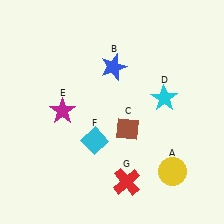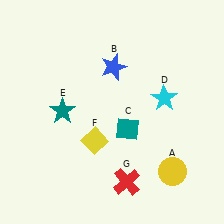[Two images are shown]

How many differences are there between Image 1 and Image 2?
There are 3 differences between the two images.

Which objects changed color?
C changed from brown to teal. E changed from magenta to teal. F changed from cyan to yellow.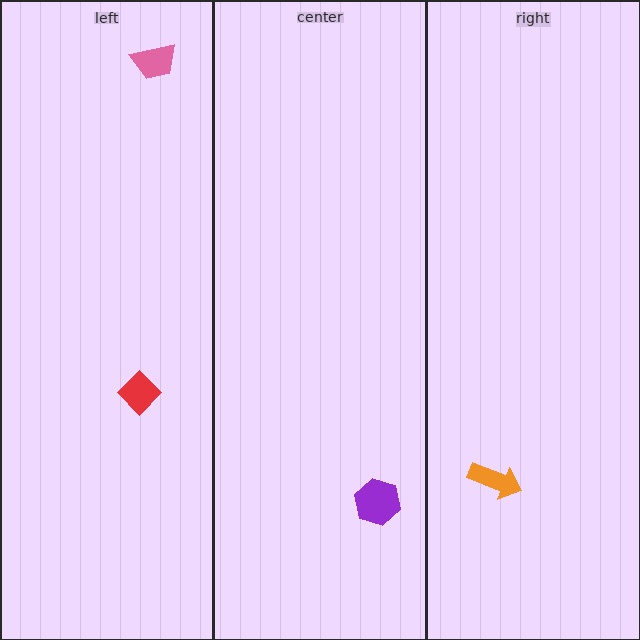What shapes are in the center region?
The purple hexagon.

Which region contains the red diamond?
The left region.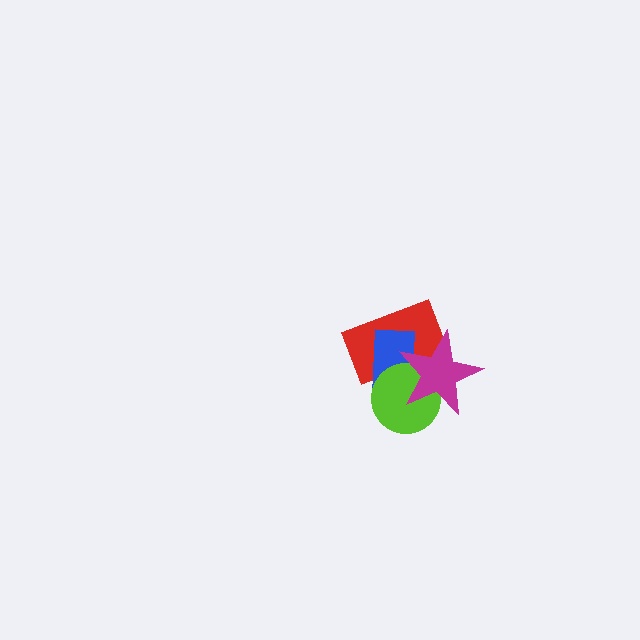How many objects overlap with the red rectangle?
3 objects overlap with the red rectangle.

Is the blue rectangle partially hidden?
Yes, it is partially covered by another shape.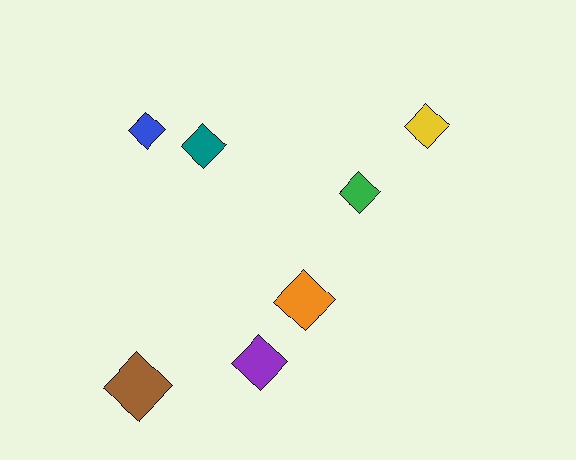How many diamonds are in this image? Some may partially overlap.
There are 7 diamonds.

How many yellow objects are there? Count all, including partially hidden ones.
There is 1 yellow object.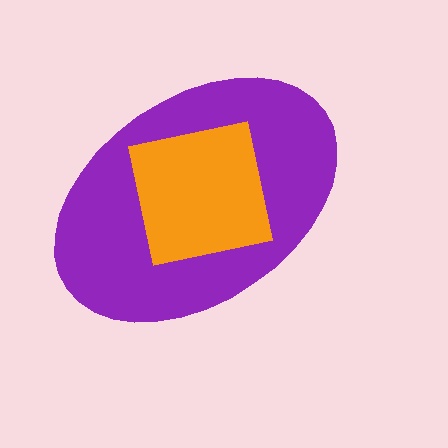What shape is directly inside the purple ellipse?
The orange square.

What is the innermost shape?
The orange square.